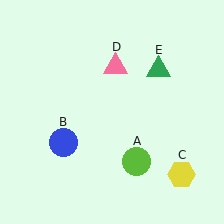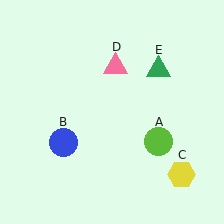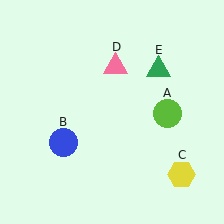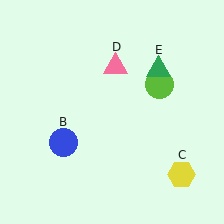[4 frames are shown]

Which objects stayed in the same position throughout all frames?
Blue circle (object B) and yellow hexagon (object C) and pink triangle (object D) and green triangle (object E) remained stationary.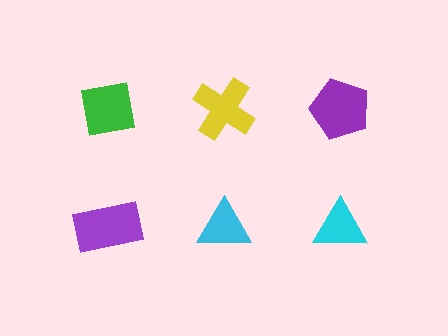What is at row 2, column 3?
A cyan triangle.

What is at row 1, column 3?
A purple pentagon.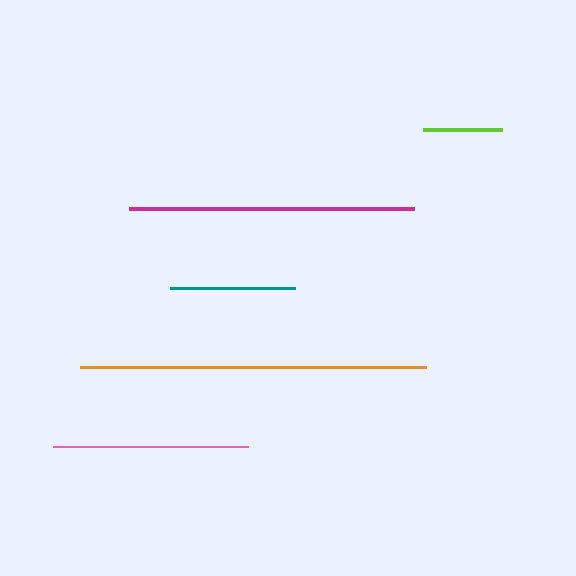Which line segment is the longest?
The orange line is the longest at approximately 346 pixels.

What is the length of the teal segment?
The teal segment is approximately 125 pixels long.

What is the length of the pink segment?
The pink segment is approximately 195 pixels long.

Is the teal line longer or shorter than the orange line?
The orange line is longer than the teal line.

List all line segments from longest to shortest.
From longest to shortest: orange, magenta, pink, teal, lime.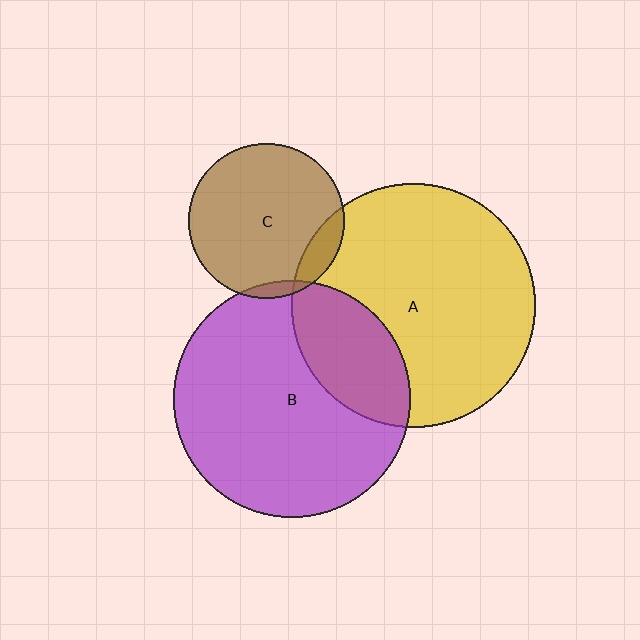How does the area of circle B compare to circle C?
Approximately 2.3 times.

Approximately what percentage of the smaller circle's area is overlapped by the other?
Approximately 10%.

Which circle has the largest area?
Circle A (yellow).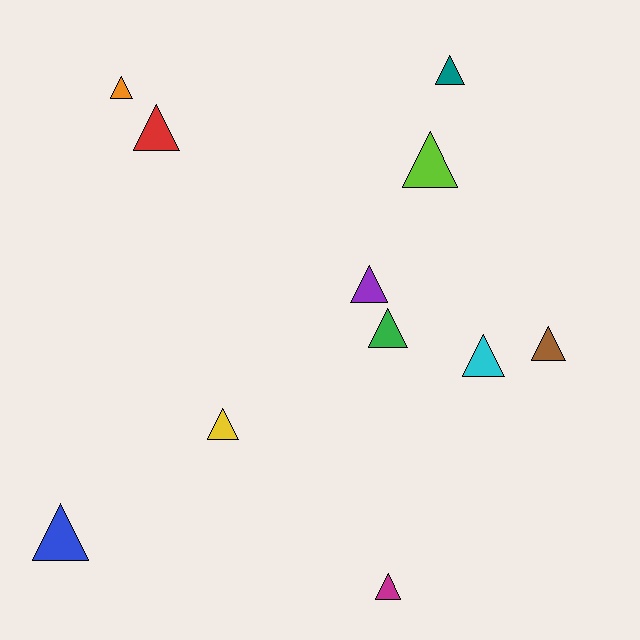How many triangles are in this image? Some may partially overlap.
There are 11 triangles.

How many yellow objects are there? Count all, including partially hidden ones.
There is 1 yellow object.